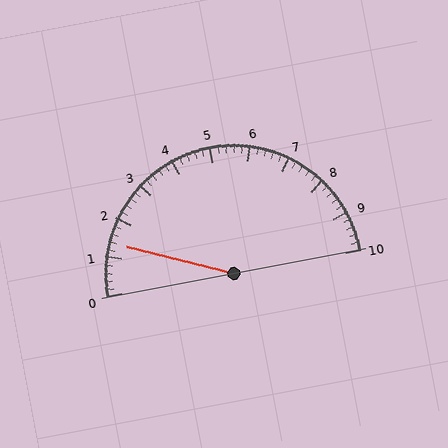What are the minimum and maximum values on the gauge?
The gauge ranges from 0 to 10.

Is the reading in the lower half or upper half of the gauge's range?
The reading is in the lower half of the range (0 to 10).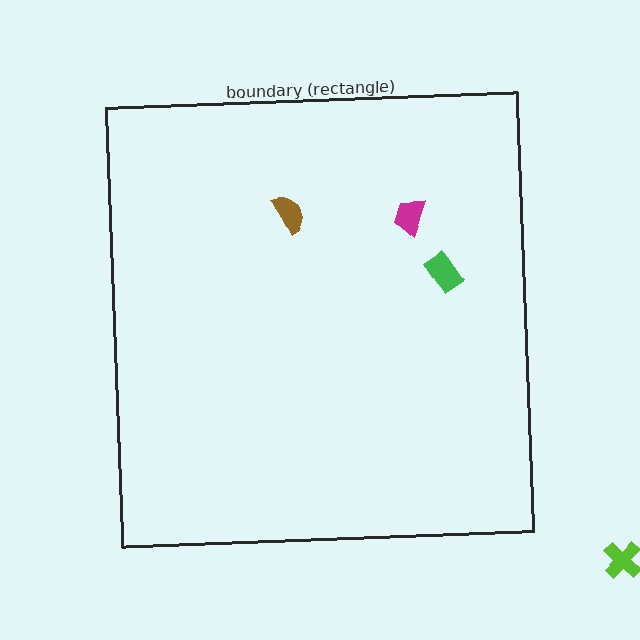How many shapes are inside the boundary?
3 inside, 1 outside.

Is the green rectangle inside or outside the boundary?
Inside.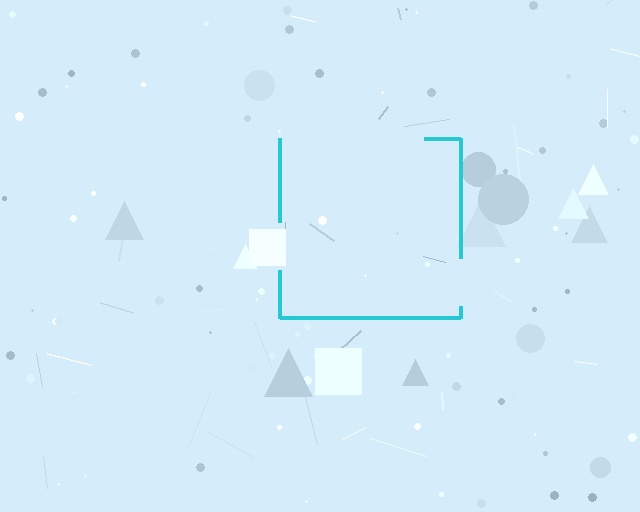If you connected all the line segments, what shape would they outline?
They would outline a square.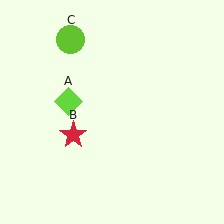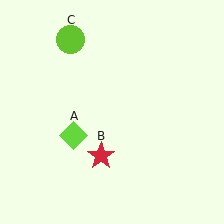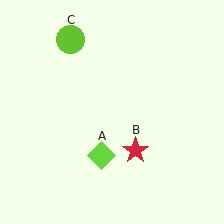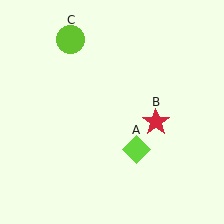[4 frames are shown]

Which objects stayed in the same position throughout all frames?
Lime circle (object C) remained stationary.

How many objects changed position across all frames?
2 objects changed position: lime diamond (object A), red star (object B).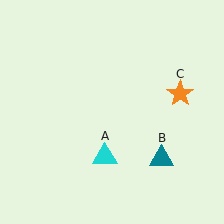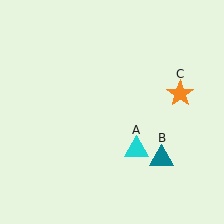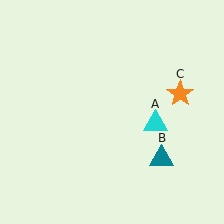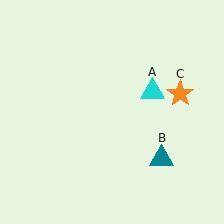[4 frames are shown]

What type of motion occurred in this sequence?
The cyan triangle (object A) rotated counterclockwise around the center of the scene.